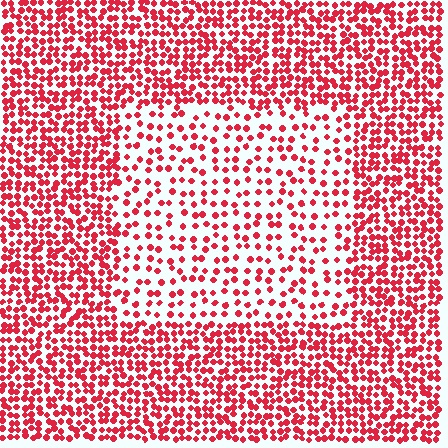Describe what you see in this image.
The image contains small red elements arranged at two different densities. A rectangle-shaped region is visible where the elements are less densely packed than the surrounding area.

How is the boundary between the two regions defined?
The boundary is defined by a change in element density (approximately 2.2x ratio). All elements are the same color, size, and shape.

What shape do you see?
I see a rectangle.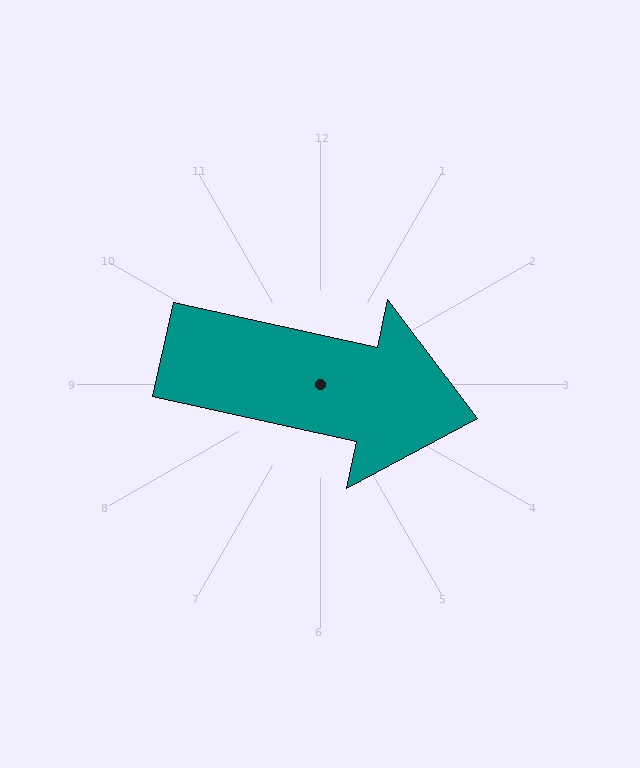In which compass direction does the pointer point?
East.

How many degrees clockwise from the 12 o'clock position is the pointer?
Approximately 102 degrees.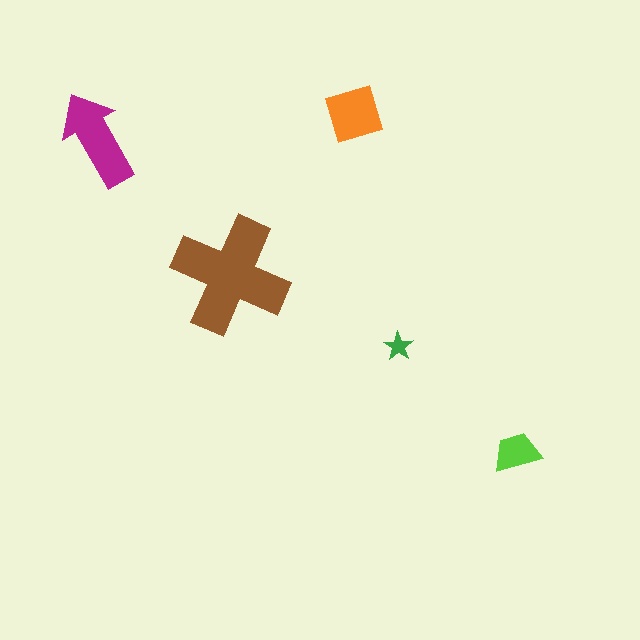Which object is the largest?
The brown cross.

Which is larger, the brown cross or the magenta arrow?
The brown cross.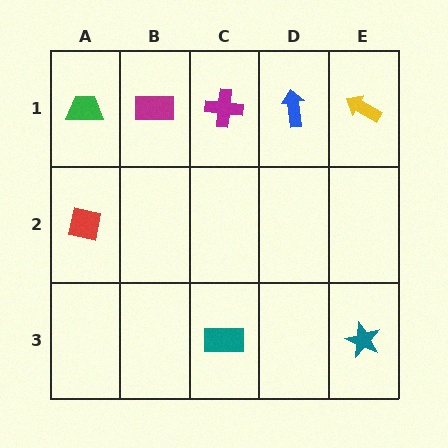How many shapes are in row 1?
5 shapes.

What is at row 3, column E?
A teal star.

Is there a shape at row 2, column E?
No, that cell is empty.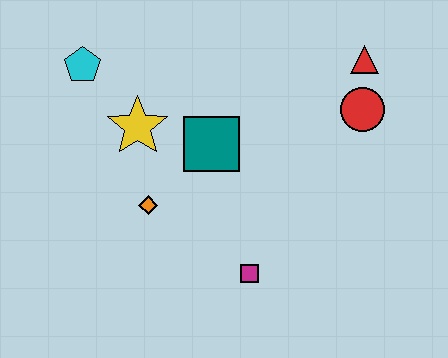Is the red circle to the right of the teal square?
Yes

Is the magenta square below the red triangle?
Yes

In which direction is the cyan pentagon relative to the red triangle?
The cyan pentagon is to the left of the red triangle.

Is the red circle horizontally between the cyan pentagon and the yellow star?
No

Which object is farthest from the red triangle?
The cyan pentagon is farthest from the red triangle.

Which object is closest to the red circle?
The red triangle is closest to the red circle.